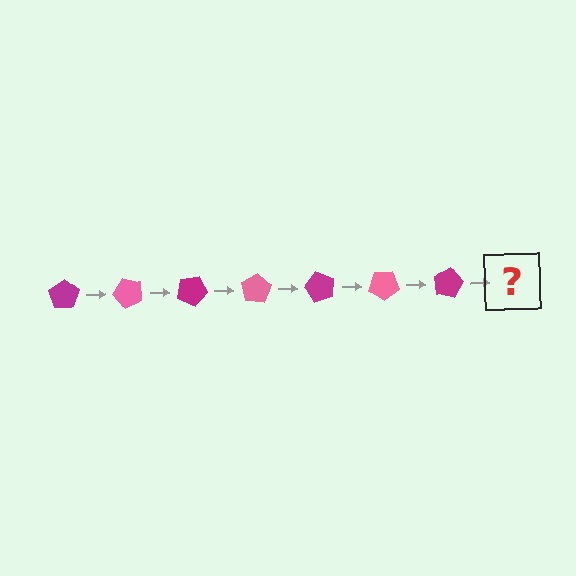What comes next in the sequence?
The next element should be a pink pentagon, rotated 350 degrees from the start.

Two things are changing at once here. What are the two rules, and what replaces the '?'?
The two rules are that it rotates 50 degrees each step and the color cycles through magenta and pink. The '?' should be a pink pentagon, rotated 350 degrees from the start.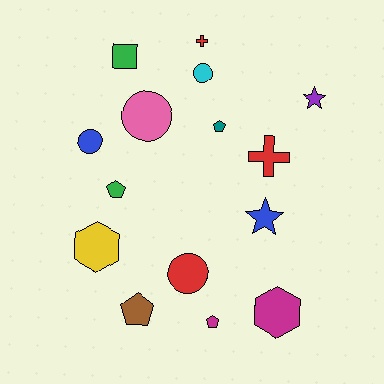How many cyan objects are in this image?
There is 1 cyan object.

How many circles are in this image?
There are 4 circles.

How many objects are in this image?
There are 15 objects.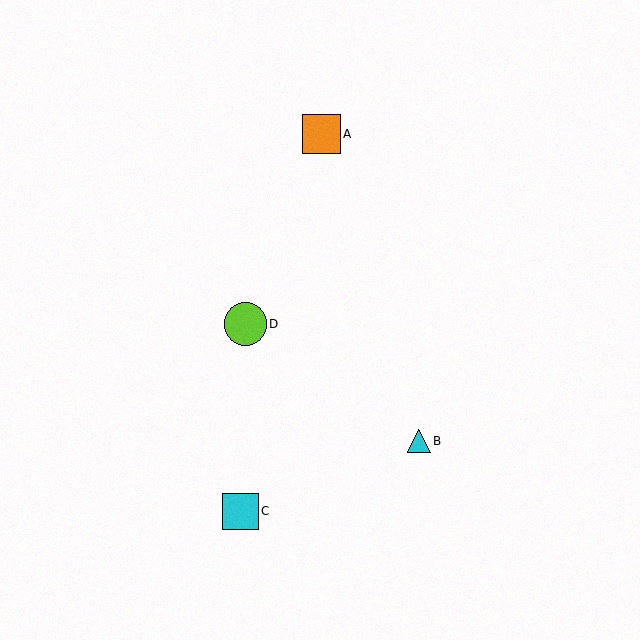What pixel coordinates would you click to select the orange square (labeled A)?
Click at (321, 134) to select the orange square A.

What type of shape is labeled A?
Shape A is an orange square.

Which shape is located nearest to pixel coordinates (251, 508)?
The cyan square (labeled C) at (240, 511) is nearest to that location.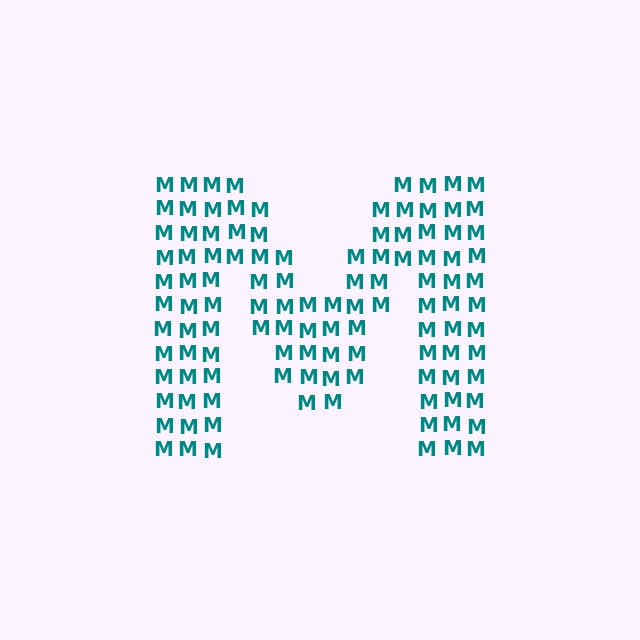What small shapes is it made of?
It is made of small letter M's.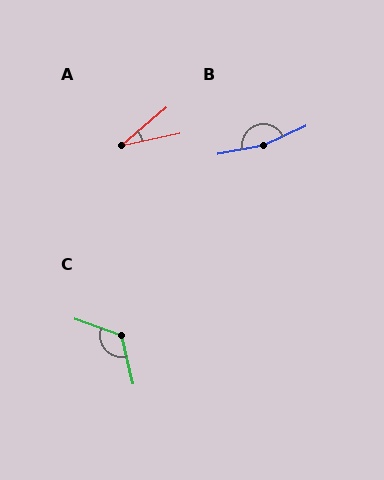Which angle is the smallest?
A, at approximately 28 degrees.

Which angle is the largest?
B, at approximately 167 degrees.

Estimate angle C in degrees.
Approximately 123 degrees.